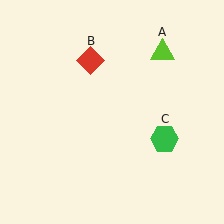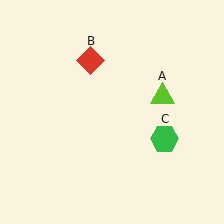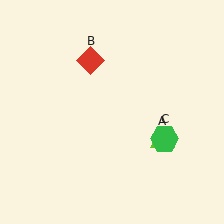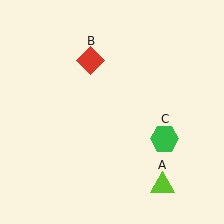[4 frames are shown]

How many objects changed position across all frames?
1 object changed position: lime triangle (object A).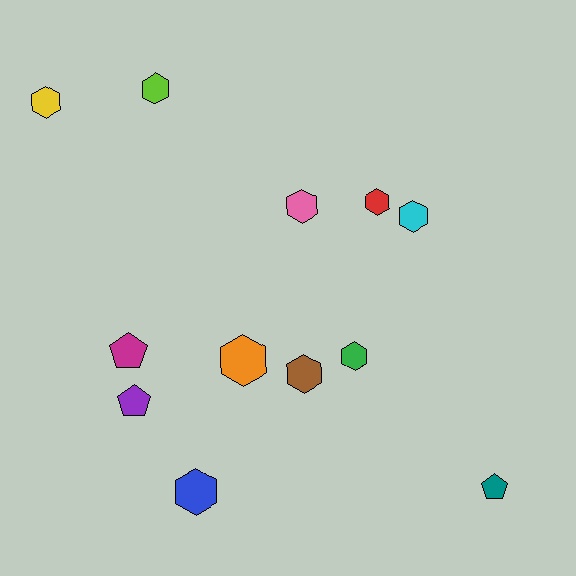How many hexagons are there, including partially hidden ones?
There are 9 hexagons.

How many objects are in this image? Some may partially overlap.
There are 12 objects.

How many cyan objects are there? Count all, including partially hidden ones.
There is 1 cyan object.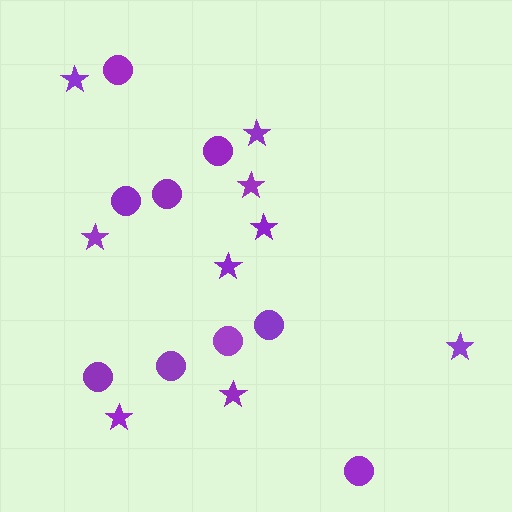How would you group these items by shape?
There are 2 groups: one group of stars (9) and one group of circles (9).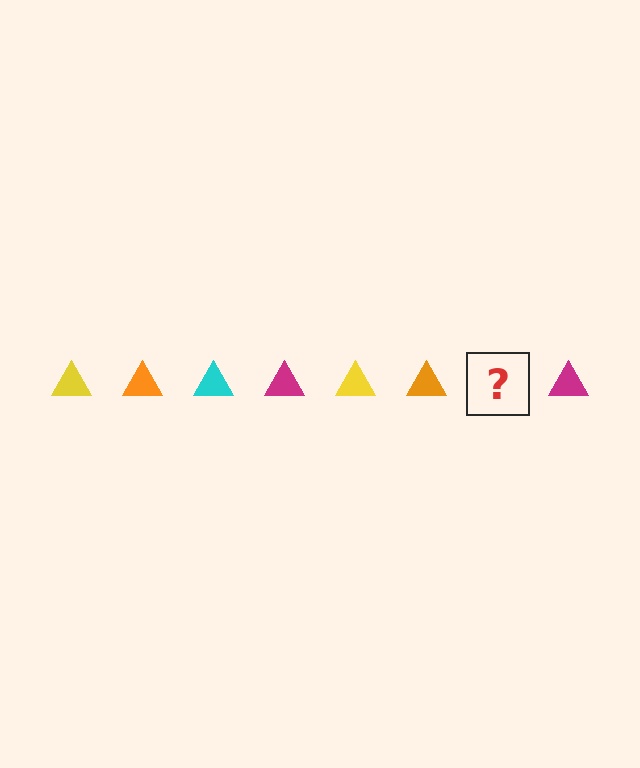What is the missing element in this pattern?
The missing element is a cyan triangle.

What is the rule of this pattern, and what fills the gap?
The rule is that the pattern cycles through yellow, orange, cyan, magenta triangles. The gap should be filled with a cyan triangle.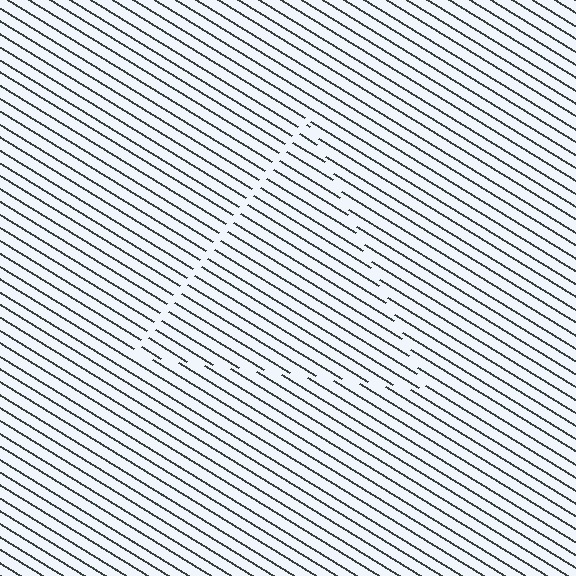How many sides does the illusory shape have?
3 sides — the line-ends trace a triangle.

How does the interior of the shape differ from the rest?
The interior of the shape contains the same grating, shifted by half a period — the contour is defined by the phase discontinuity where line-ends from the inner and outer gratings abut.